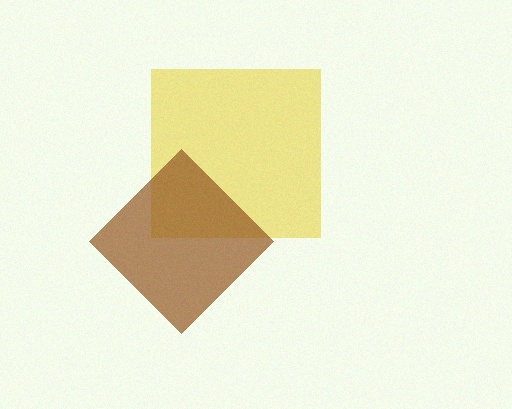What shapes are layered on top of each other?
The layered shapes are: a yellow square, a brown diamond.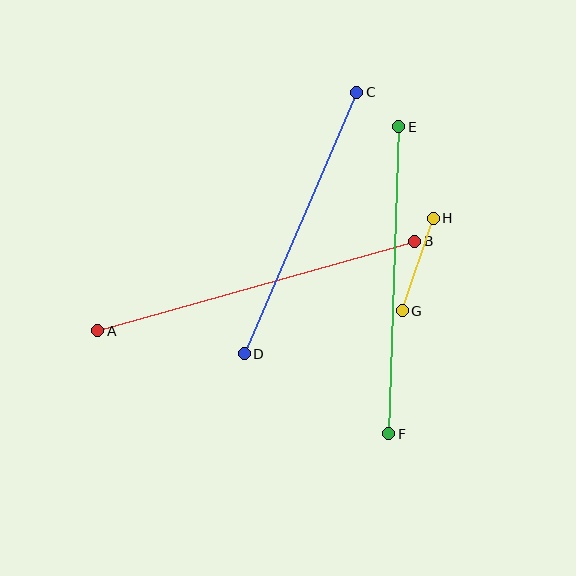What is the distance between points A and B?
The distance is approximately 330 pixels.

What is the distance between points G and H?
The distance is approximately 97 pixels.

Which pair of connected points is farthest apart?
Points A and B are farthest apart.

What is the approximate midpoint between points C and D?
The midpoint is at approximately (301, 223) pixels.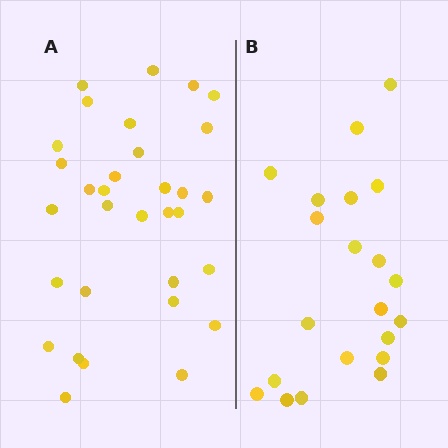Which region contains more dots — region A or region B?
Region A (the left region) has more dots.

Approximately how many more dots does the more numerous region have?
Region A has roughly 12 or so more dots than region B.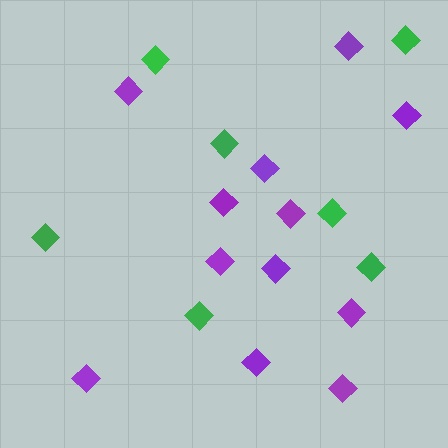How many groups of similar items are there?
There are 2 groups: one group of purple diamonds (12) and one group of green diamonds (7).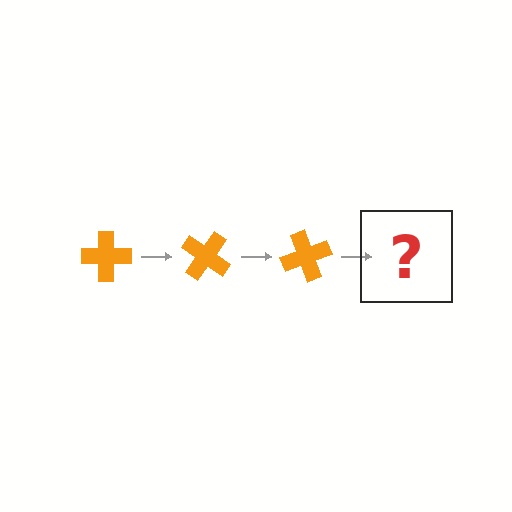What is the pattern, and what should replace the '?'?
The pattern is that the cross rotates 35 degrees each step. The '?' should be an orange cross rotated 105 degrees.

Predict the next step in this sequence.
The next step is an orange cross rotated 105 degrees.